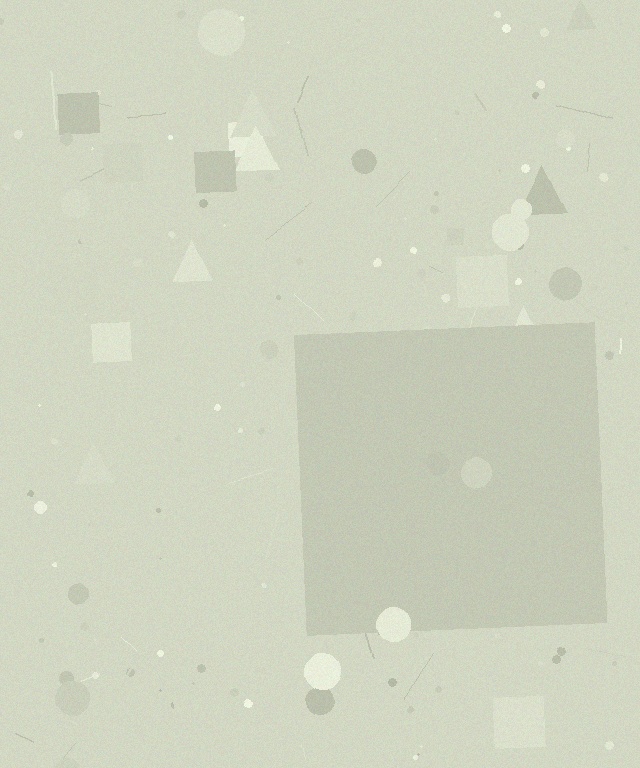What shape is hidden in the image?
A square is hidden in the image.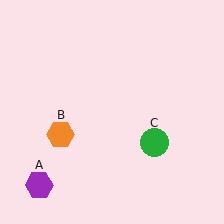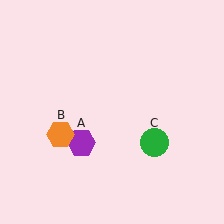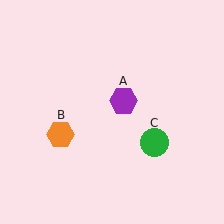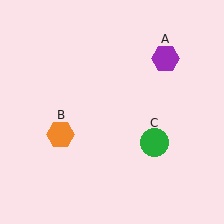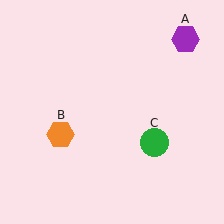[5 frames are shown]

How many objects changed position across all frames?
1 object changed position: purple hexagon (object A).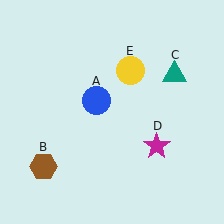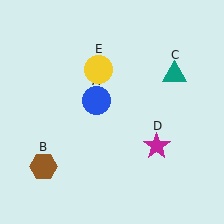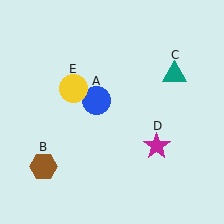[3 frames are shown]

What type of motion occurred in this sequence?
The yellow circle (object E) rotated counterclockwise around the center of the scene.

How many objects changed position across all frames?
1 object changed position: yellow circle (object E).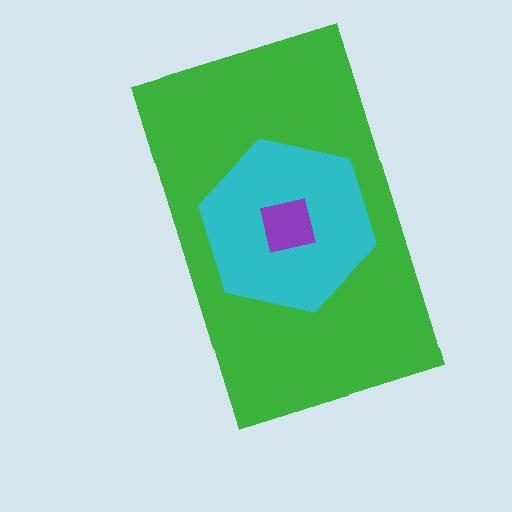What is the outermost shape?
The green rectangle.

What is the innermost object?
The purple square.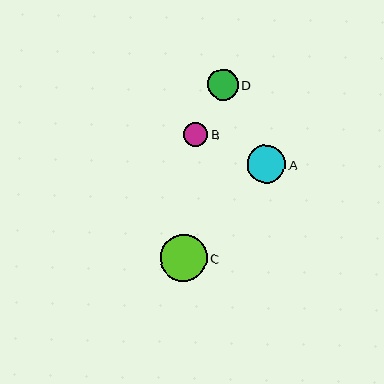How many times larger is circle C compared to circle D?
Circle C is approximately 1.5 times the size of circle D.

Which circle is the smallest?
Circle B is the smallest with a size of approximately 24 pixels.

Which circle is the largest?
Circle C is the largest with a size of approximately 47 pixels.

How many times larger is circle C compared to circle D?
Circle C is approximately 1.5 times the size of circle D.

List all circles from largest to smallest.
From largest to smallest: C, A, D, B.